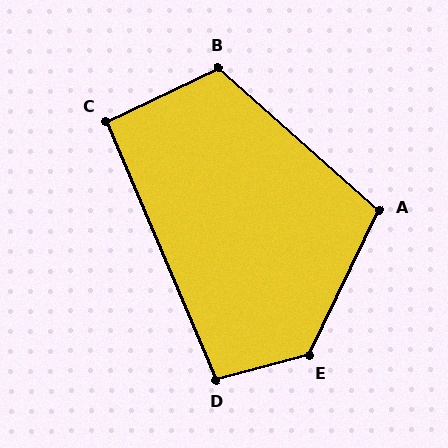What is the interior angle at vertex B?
Approximately 113 degrees (obtuse).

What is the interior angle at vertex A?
Approximately 105 degrees (obtuse).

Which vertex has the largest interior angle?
E, at approximately 131 degrees.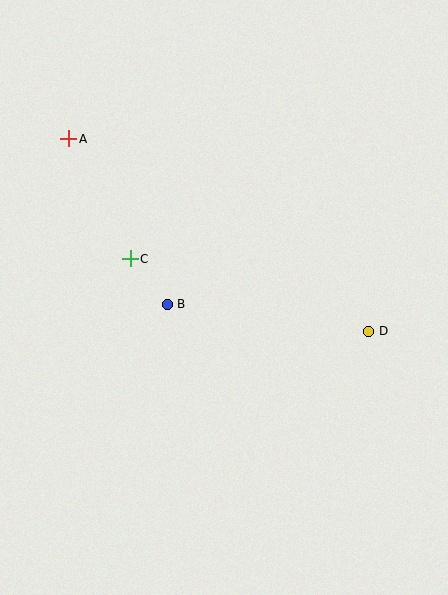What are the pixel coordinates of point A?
Point A is at (69, 139).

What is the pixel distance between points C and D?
The distance between C and D is 249 pixels.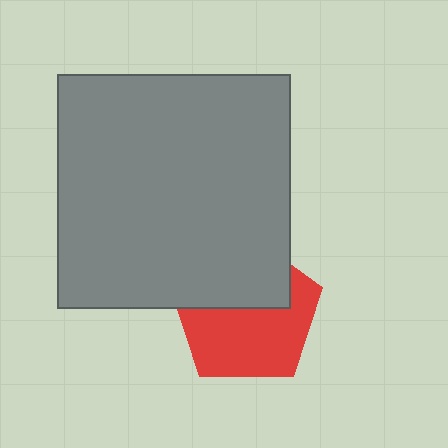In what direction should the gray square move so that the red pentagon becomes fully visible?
The gray square should move up. That is the shortest direction to clear the overlap and leave the red pentagon fully visible.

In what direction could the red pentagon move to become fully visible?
The red pentagon could move down. That would shift it out from behind the gray square entirely.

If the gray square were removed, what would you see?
You would see the complete red pentagon.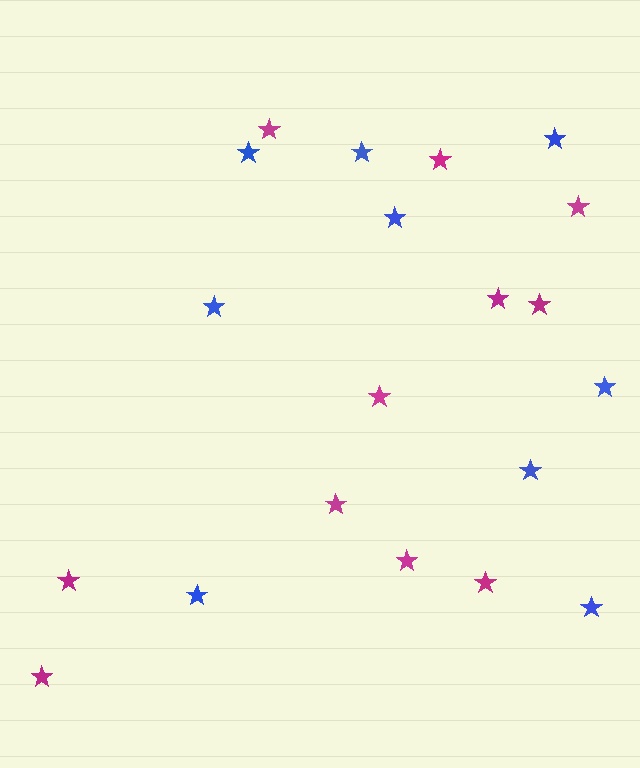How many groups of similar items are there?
There are 2 groups: one group of blue stars (9) and one group of magenta stars (11).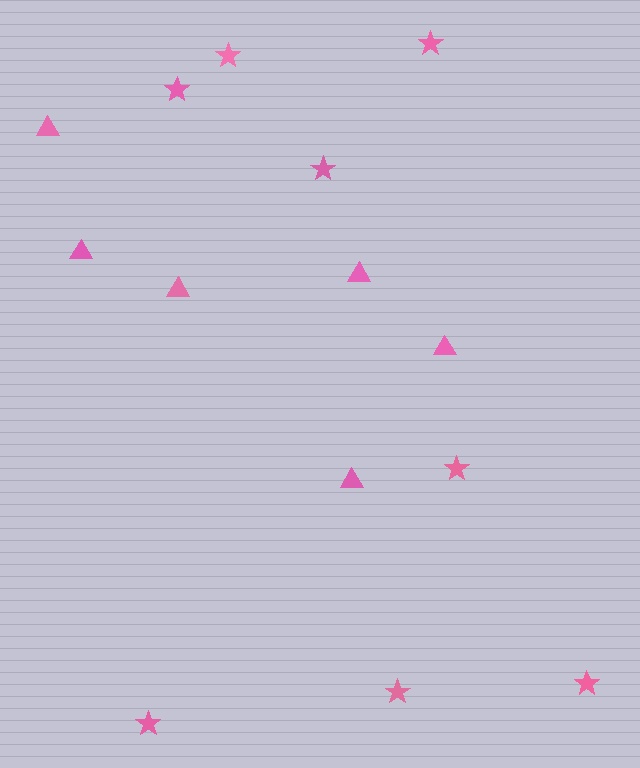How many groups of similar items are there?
There are 2 groups: one group of stars (8) and one group of triangles (6).